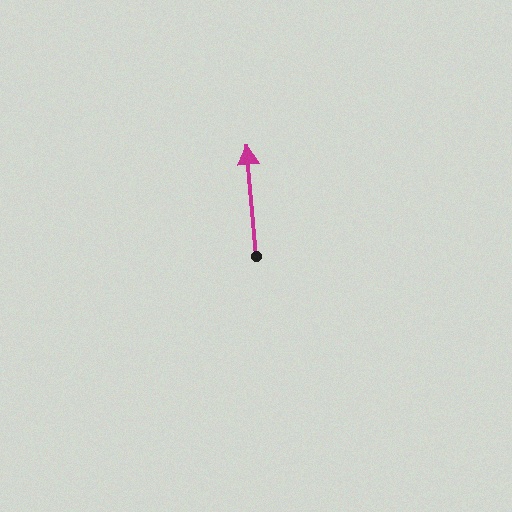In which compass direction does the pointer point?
North.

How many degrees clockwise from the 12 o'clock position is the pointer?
Approximately 355 degrees.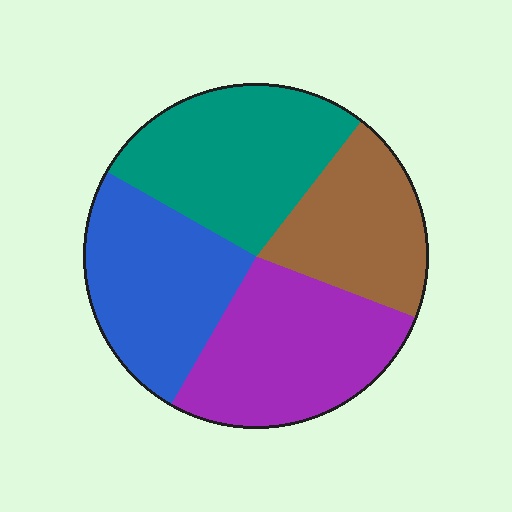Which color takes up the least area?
Brown, at roughly 20%.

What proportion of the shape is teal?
Teal takes up about one quarter (1/4) of the shape.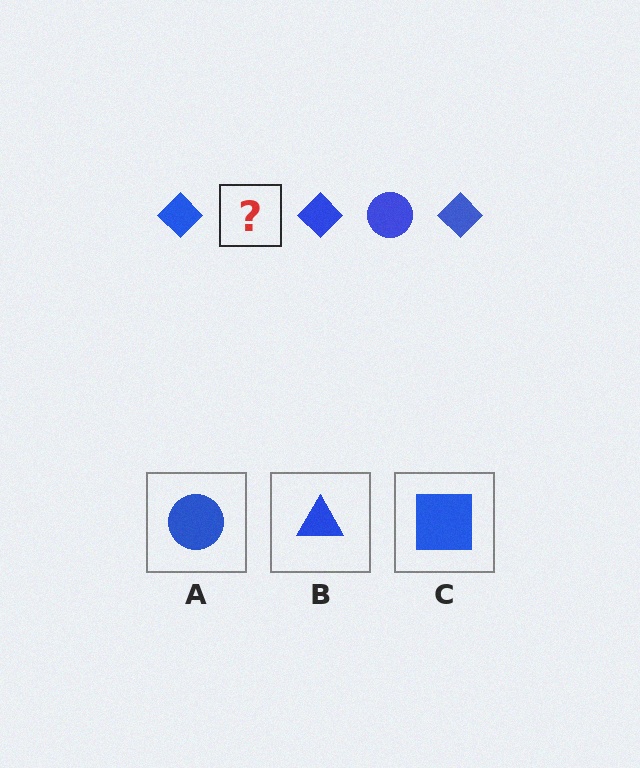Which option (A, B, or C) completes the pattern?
A.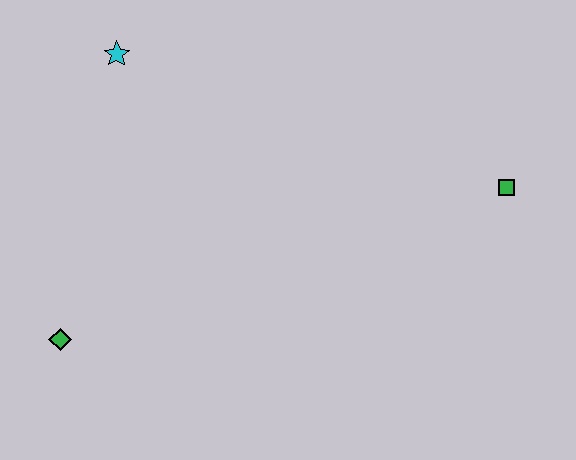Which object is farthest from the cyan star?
The green square is farthest from the cyan star.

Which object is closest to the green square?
The cyan star is closest to the green square.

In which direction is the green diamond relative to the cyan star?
The green diamond is below the cyan star.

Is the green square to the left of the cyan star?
No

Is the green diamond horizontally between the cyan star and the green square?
No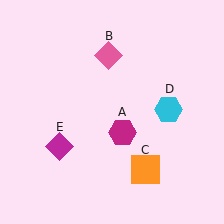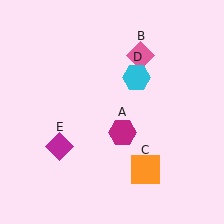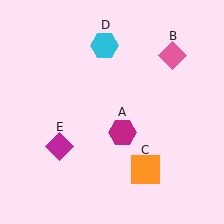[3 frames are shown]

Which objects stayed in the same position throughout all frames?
Magenta hexagon (object A) and orange square (object C) and magenta diamond (object E) remained stationary.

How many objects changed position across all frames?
2 objects changed position: pink diamond (object B), cyan hexagon (object D).